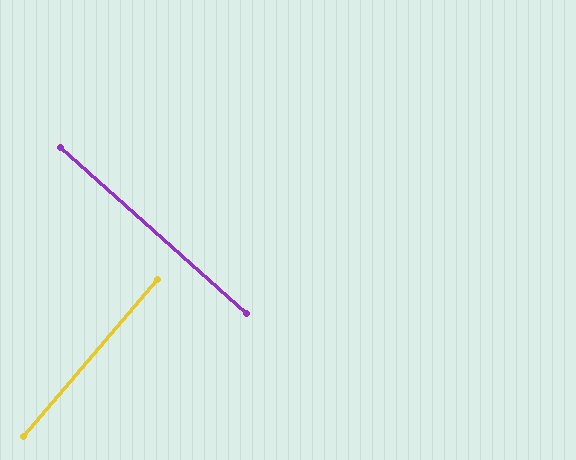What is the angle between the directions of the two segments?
Approximately 89 degrees.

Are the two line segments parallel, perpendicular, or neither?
Perpendicular — they meet at approximately 89°.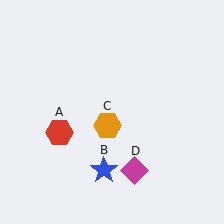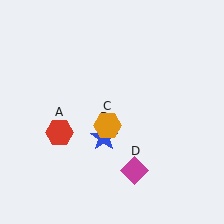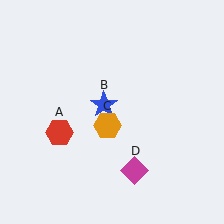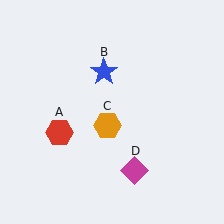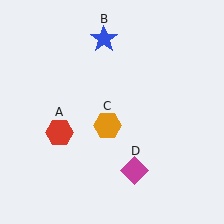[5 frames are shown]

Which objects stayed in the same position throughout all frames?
Red hexagon (object A) and orange hexagon (object C) and magenta diamond (object D) remained stationary.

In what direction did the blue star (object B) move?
The blue star (object B) moved up.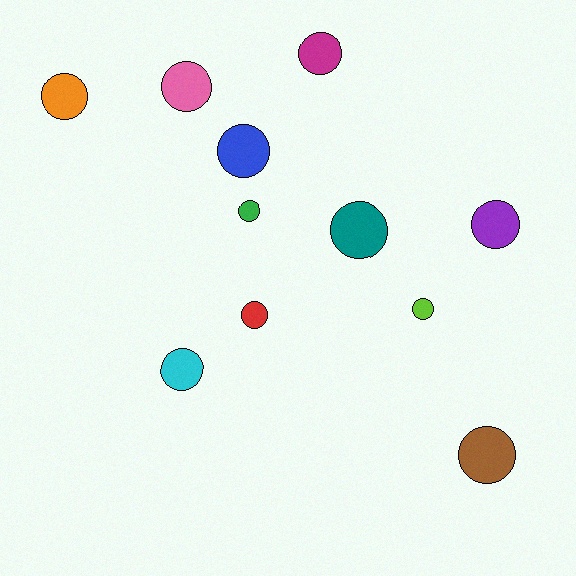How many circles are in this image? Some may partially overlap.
There are 11 circles.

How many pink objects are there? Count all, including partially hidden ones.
There is 1 pink object.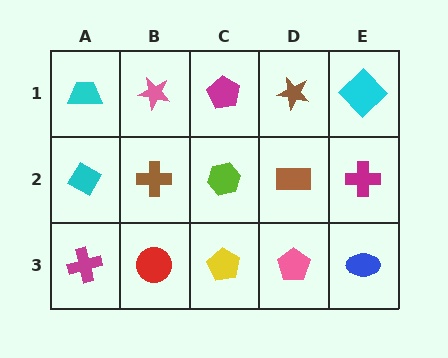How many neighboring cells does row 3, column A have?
2.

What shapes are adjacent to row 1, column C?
A lime hexagon (row 2, column C), a pink star (row 1, column B), a brown star (row 1, column D).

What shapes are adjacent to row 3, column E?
A magenta cross (row 2, column E), a pink pentagon (row 3, column D).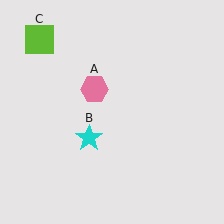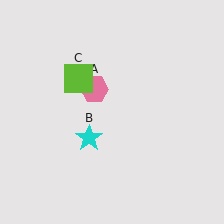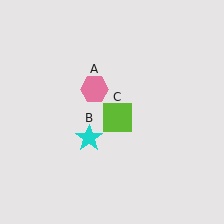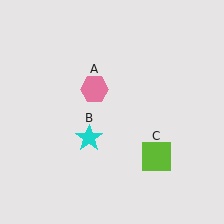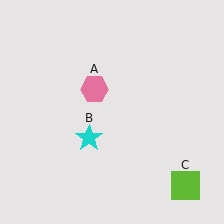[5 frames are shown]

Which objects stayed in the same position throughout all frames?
Pink hexagon (object A) and cyan star (object B) remained stationary.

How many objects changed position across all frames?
1 object changed position: lime square (object C).